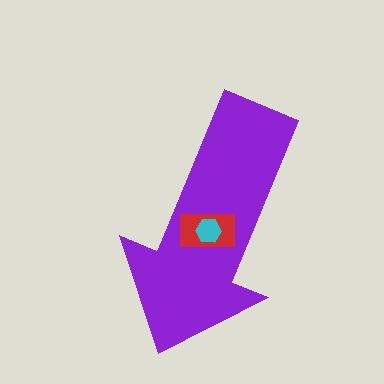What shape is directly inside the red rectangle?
The cyan hexagon.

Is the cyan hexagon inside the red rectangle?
Yes.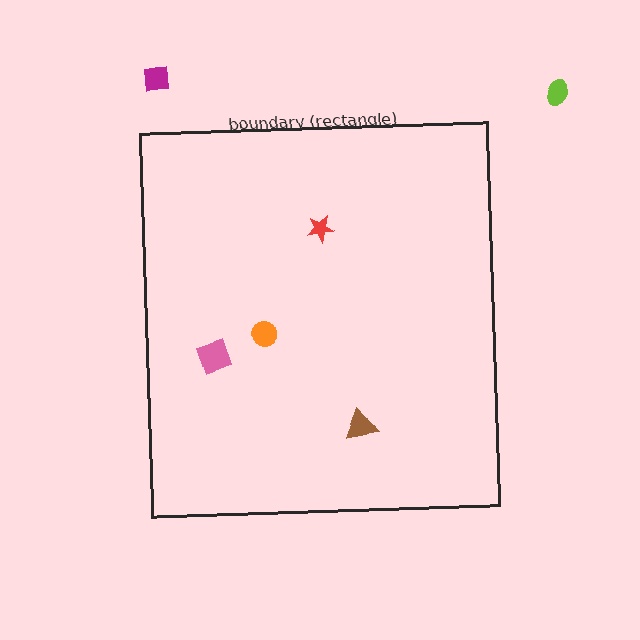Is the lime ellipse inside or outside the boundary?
Outside.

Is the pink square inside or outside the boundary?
Inside.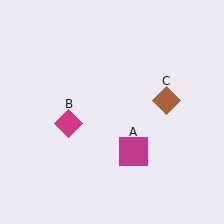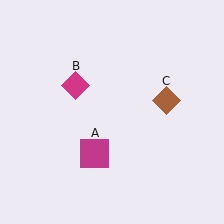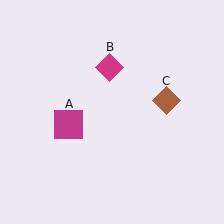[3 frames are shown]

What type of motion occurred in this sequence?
The magenta square (object A), magenta diamond (object B) rotated clockwise around the center of the scene.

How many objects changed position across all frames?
2 objects changed position: magenta square (object A), magenta diamond (object B).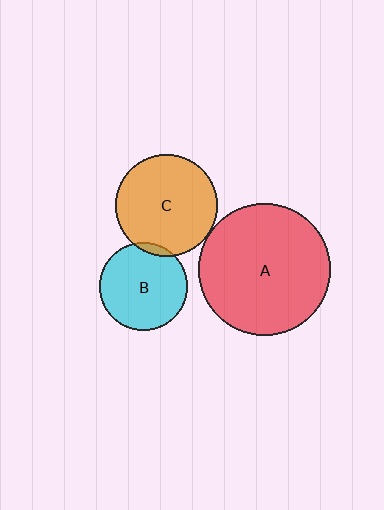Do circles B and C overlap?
Yes.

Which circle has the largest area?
Circle A (red).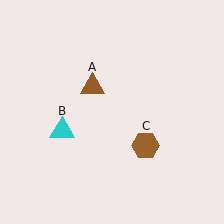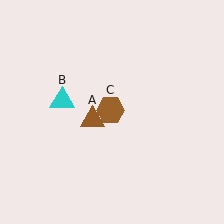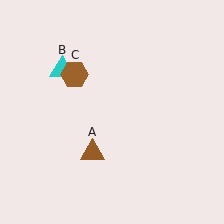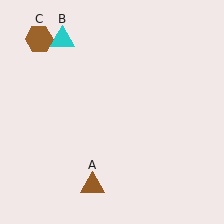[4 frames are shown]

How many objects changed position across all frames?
3 objects changed position: brown triangle (object A), cyan triangle (object B), brown hexagon (object C).